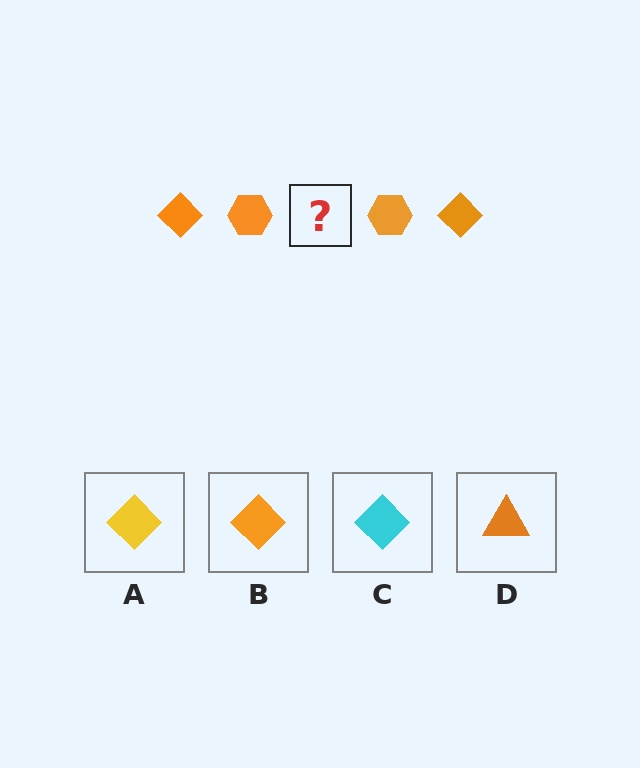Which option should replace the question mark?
Option B.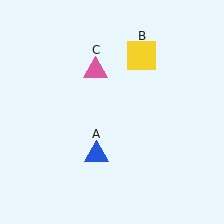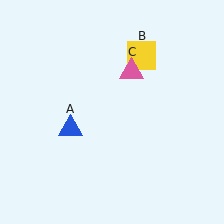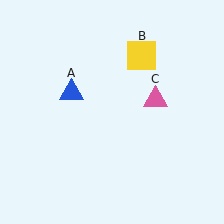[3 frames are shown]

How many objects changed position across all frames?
2 objects changed position: blue triangle (object A), pink triangle (object C).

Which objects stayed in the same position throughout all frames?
Yellow square (object B) remained stationary.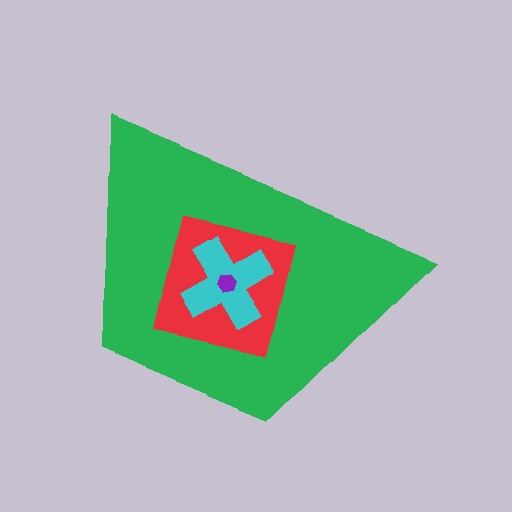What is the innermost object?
The purple hexagon.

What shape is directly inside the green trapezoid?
The red square.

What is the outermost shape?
The green trapezoid.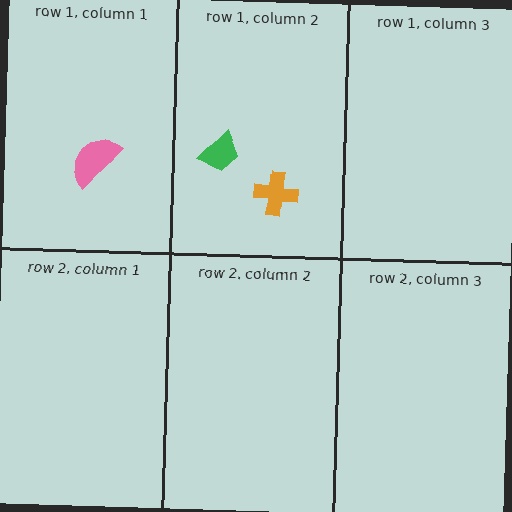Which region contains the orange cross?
The row 1, column 2 region.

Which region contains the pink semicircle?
The row 1, column 1 region.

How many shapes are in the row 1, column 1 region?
1.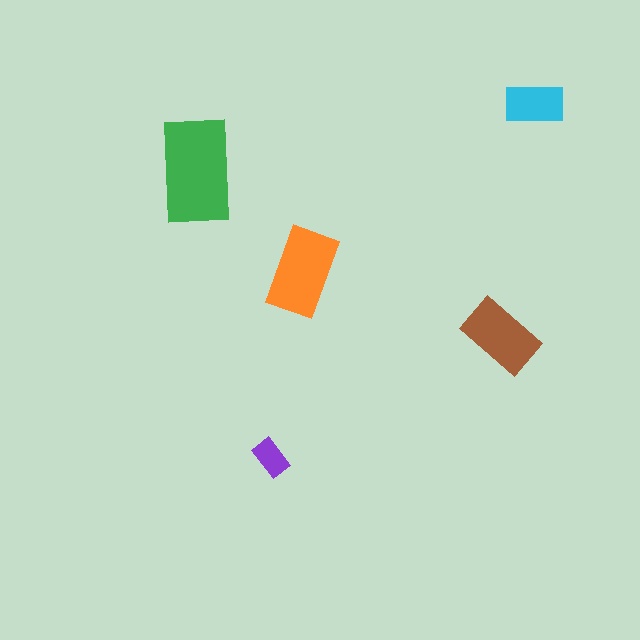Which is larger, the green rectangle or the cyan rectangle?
The green one.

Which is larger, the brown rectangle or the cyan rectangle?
The brown one.